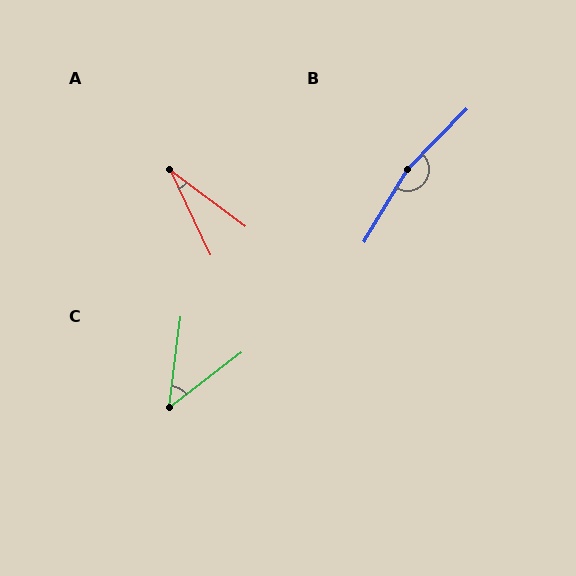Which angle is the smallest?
A, at approximately 28 degrees.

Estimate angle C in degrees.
Approximately 45 degrees.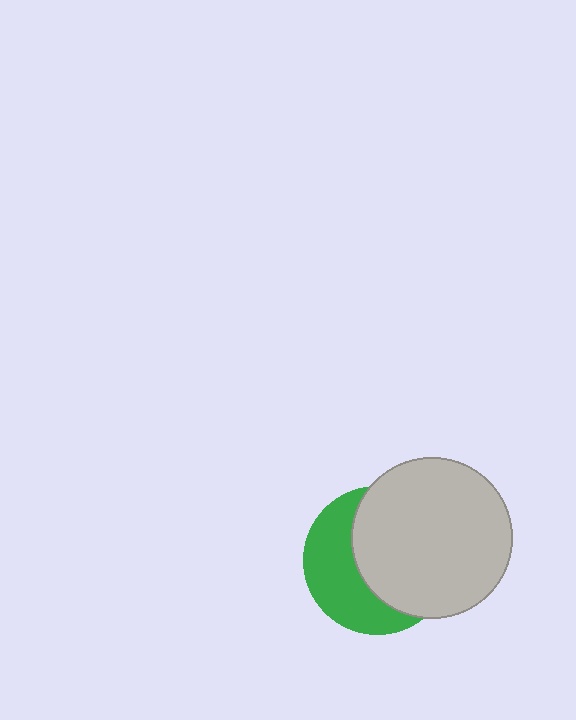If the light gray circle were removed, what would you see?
You would see the complete green circle.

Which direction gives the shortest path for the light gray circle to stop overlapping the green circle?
Moving right gives the shortest separation.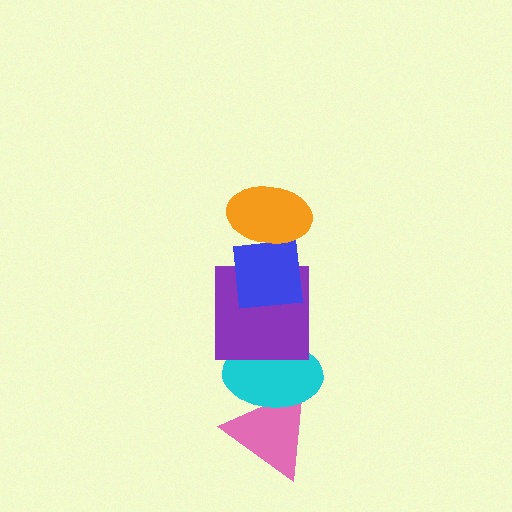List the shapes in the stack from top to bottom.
From top to bottom: the orange ellipse, the blue square, the purple square, the cyan ellipse, the pink triangle.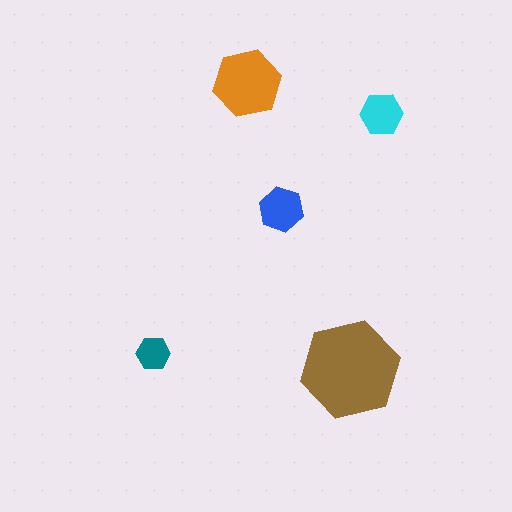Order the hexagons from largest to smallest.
the brown one, the orange one, the blue one, the cyan one, the teal one.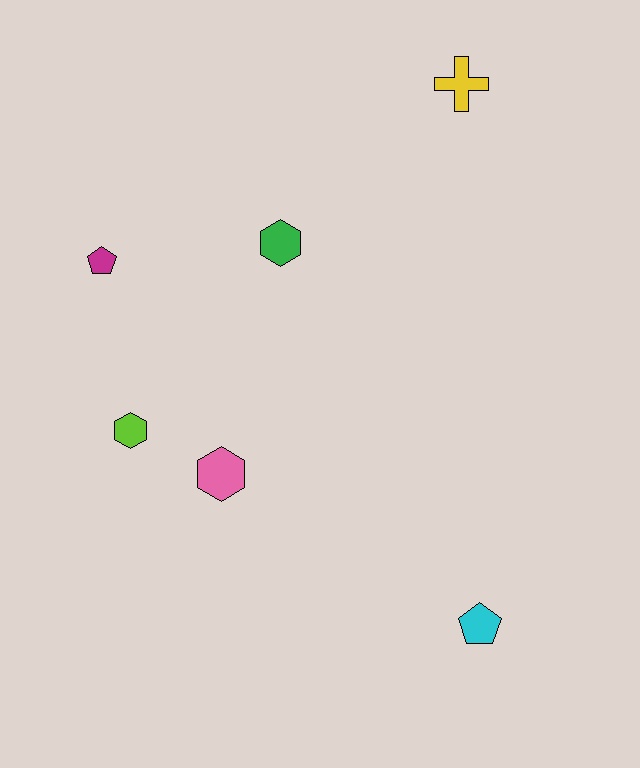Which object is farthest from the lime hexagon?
The yellow cross is farthest from the lime hexagon.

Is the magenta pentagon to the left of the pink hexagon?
Yes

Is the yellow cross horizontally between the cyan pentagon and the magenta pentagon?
Yes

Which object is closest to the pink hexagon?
The lime hexagon is closest to the pink hexagon.